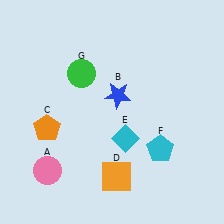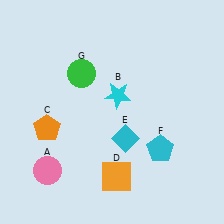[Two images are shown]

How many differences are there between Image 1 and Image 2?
There is 1 difference between the two images.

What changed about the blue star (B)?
In Image 1, B is blue. In Image 2, it changed to cyan.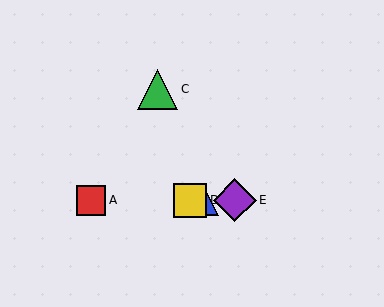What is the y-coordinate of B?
Object B is at y≈200.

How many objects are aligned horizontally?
4 objects (A, B, D, E) are aligned horizontally.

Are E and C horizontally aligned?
No, E is at y≈200 and C is at y≈89.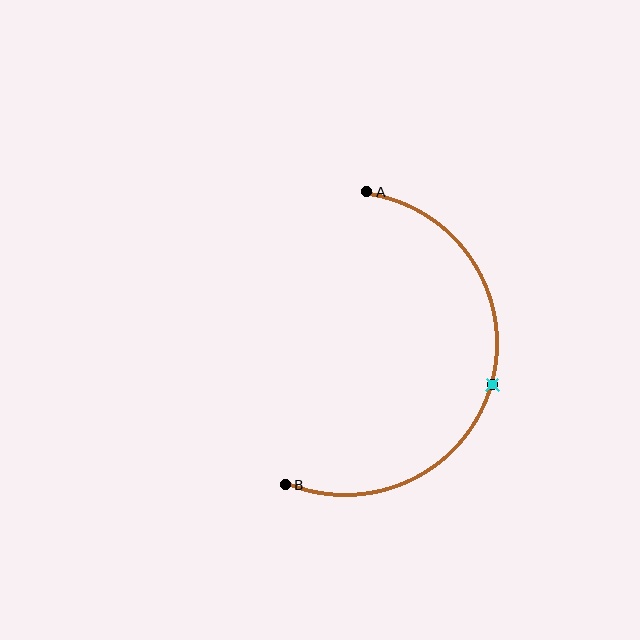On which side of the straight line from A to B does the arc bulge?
The arc bulges to the right of the straight line connecting A and B.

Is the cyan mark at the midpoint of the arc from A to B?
Yes. The cyan mark lies on the arc at equal arc-length from both A and B — it is the arc midpoint.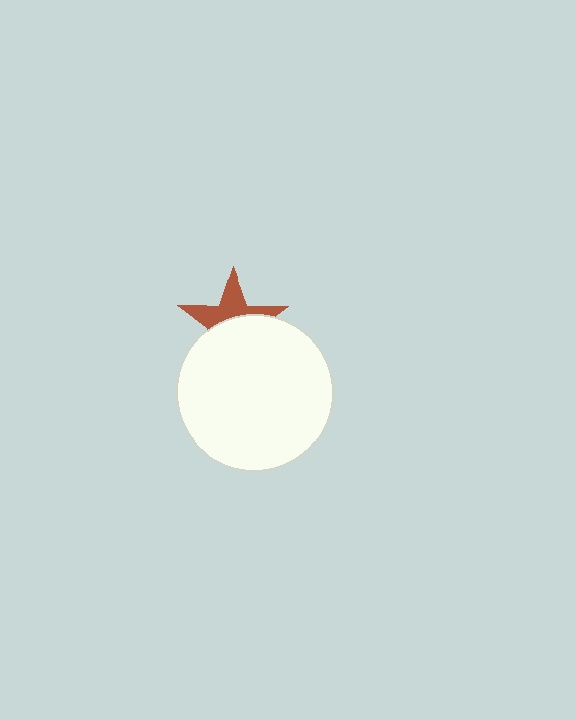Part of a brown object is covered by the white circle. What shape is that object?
It is a star.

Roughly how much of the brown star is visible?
A small part of it is visible (roughly 45%).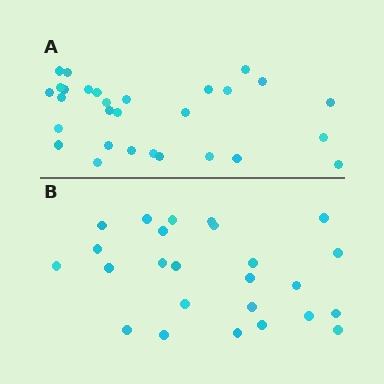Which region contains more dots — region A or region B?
Region A (the top region) has more dots.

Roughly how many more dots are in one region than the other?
Region A has about 4 more dots than region B.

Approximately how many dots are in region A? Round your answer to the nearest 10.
About 30 dots. (The exact count is 29, which rounds to 30.)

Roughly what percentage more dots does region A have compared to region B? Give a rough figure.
About 15% more.